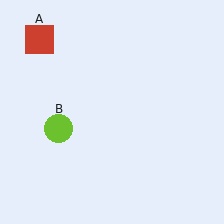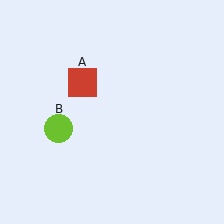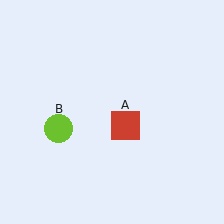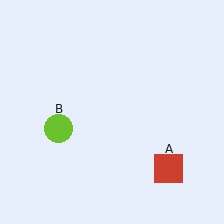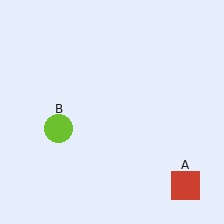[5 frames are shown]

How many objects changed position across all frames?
1 object changed position: red square (object A).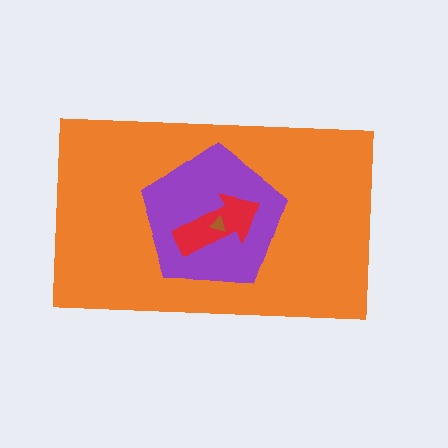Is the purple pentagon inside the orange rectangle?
Yes.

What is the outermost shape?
The orange rectangle.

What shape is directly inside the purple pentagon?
The red arrow.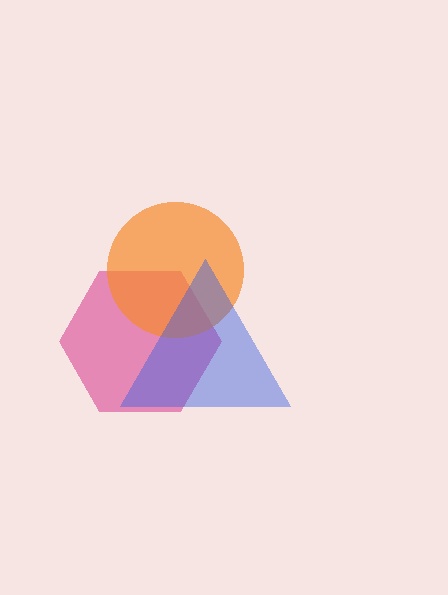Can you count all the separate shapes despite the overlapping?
Yes, there are 3 separate shapes.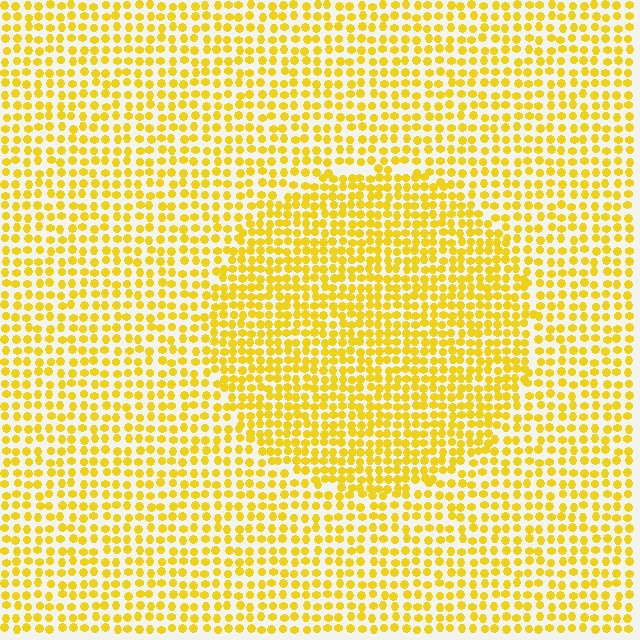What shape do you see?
I see a circle.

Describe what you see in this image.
The image contains small yellow elements arranged at two different densities. A circle-shaped region is visible where the elements are more densely packed than the surrounding area.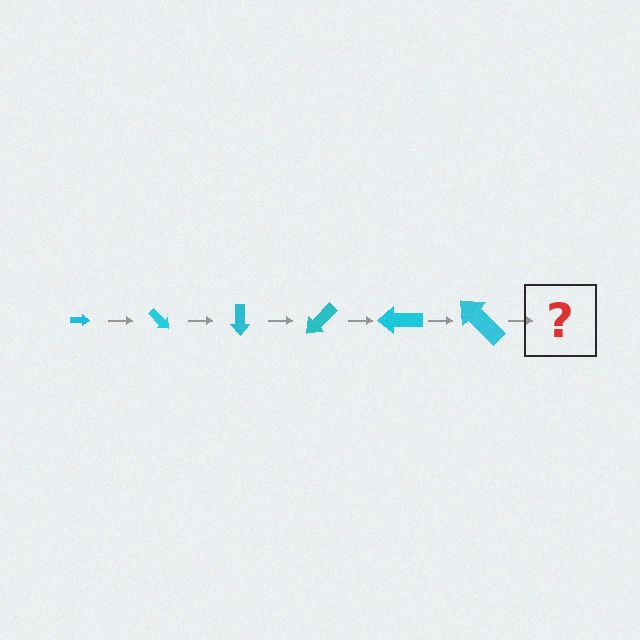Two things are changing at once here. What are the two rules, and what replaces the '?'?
The two rules are that the arrow grows larger each step and it rotates 45 degrees each step. The '?' should be an arrow, larger than the previous one and rotated 270 degrees from the start.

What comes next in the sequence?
The next element should be an arrow, larger than the previous one and rotated 270 degrees from the start.